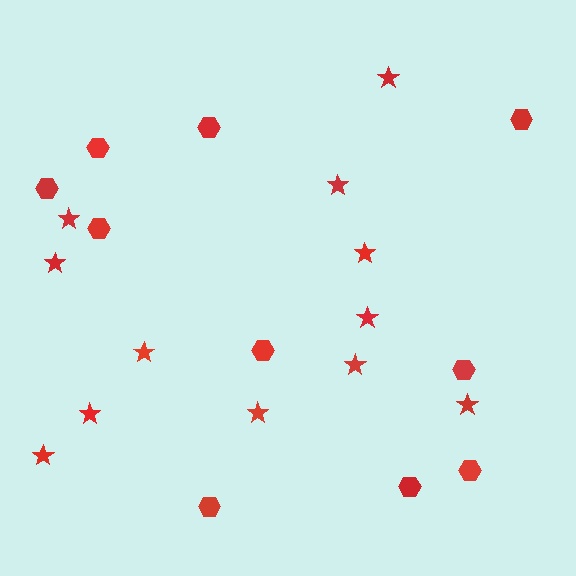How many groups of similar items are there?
There are 2 groups: one group of hexagons (10) and one group of stars (12).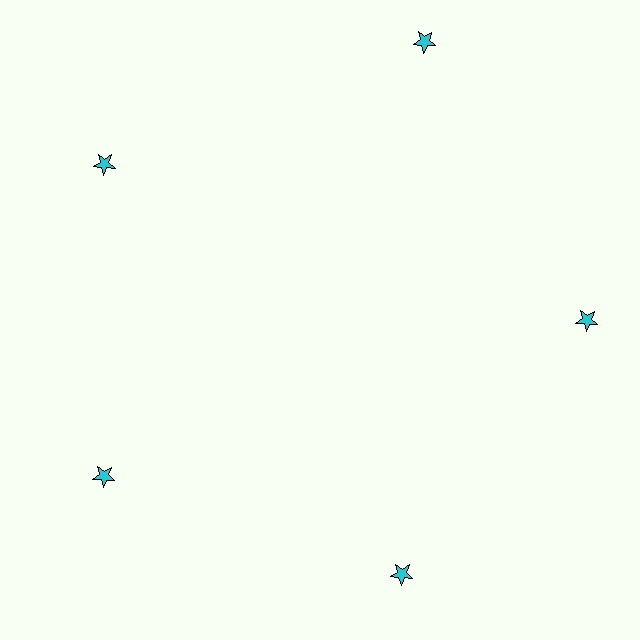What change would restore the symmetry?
The symmetry would be restored by moving it inward, back onto the ring so that all 5 stars sit at equal angles and equal distance from the center.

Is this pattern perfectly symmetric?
No. The 5 cyan stars are arranged in a ring, but one element near the 1 o'clock position is pushed outward from the center, breaking the 5-fold rotational symmetry.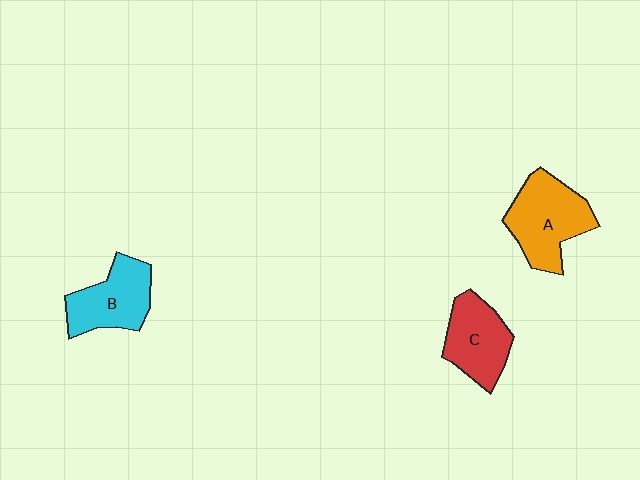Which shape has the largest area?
Shape A (orange).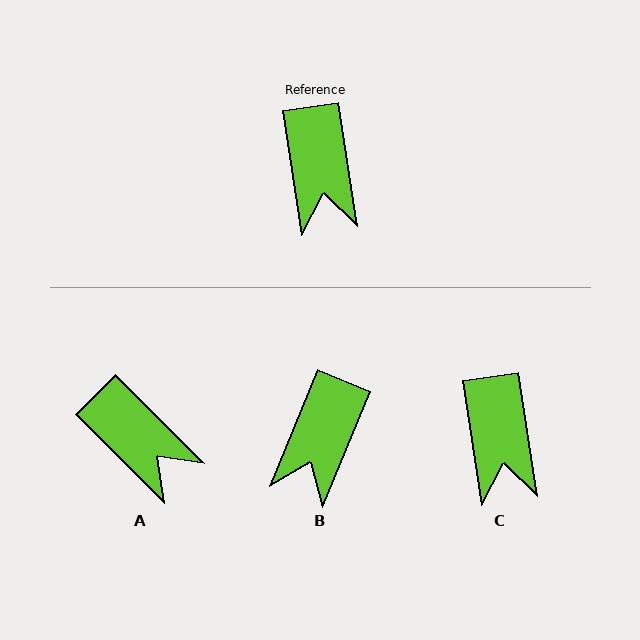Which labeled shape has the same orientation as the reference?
C.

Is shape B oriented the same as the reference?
No, it is off by about 31 degrees.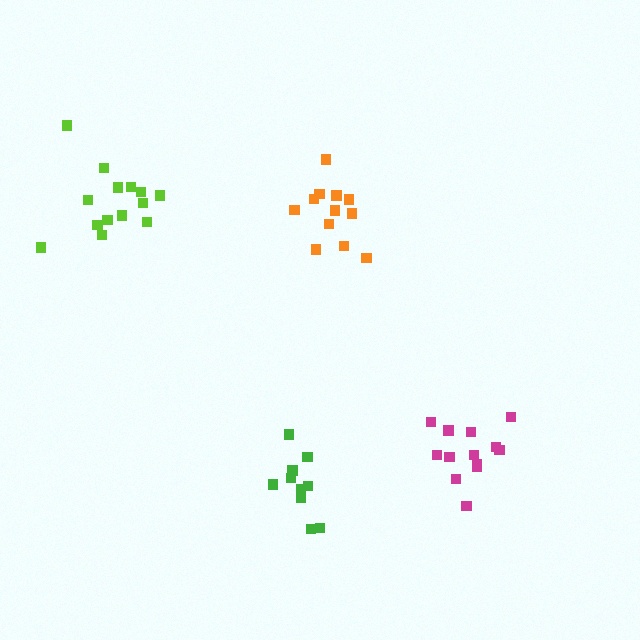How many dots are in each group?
Group 1: 10 dots, Group 2: 12 dots, Group 3: 14 dots, Group 4: 13 dots (49 total).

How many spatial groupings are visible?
There are 4 spatial groupings.